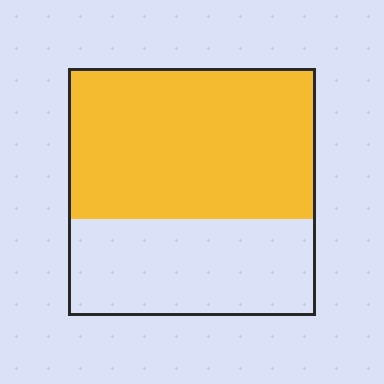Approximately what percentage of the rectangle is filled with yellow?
Approximately 60%.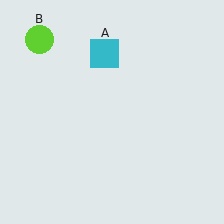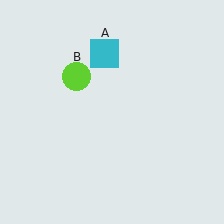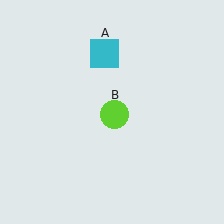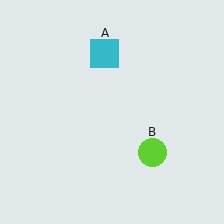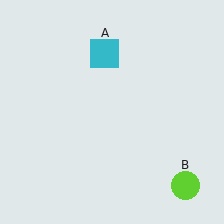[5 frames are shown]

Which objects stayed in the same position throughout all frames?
Cyan square (object A) remained stationary.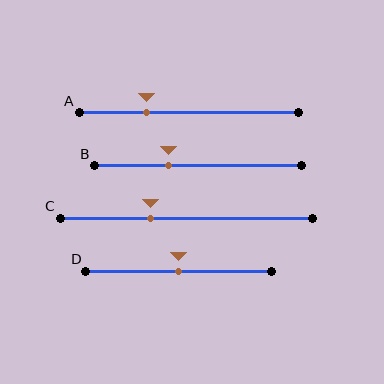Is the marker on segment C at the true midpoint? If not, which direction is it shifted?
No, the marker on segment C is shifted to the left by about 14% of the segment length.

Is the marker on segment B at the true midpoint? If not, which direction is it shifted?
No, the marker on segment B is shifted to the left by about 15% of the segment length.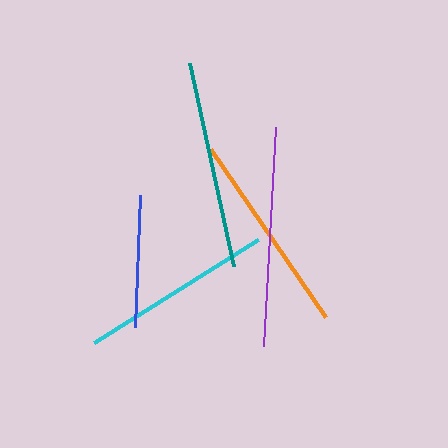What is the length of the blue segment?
The blue segment is approximately 132 pixels long.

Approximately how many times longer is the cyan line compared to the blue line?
The cyan line is approximately 1.5 times the length of the blue line.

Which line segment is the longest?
The purple line is the longest at approximately 220 pixels.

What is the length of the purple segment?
The purple segment is approximately 220 pixels long.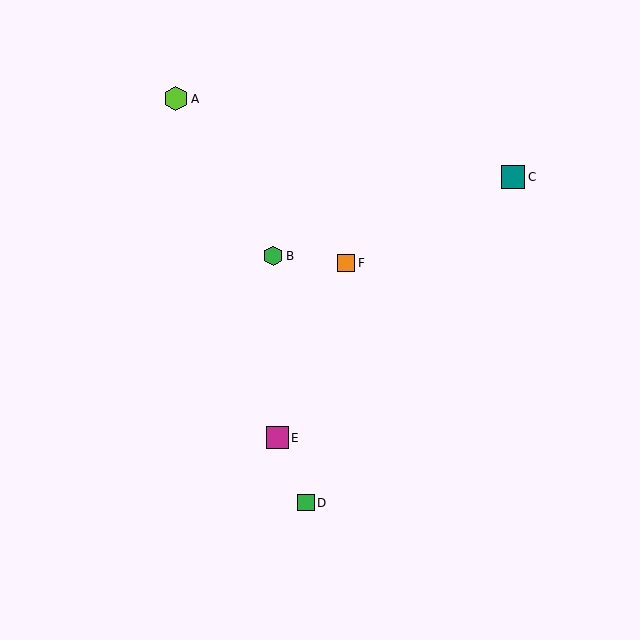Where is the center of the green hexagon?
The center of the green hexagon is at (273, 256).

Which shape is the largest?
The lime hexagon (labeled A) is the largest.